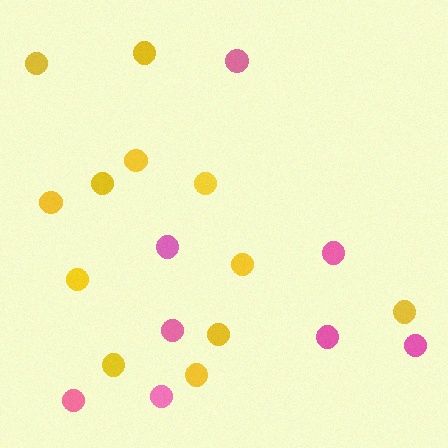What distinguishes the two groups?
There are 2 groups: one group of pink circles (8) and one group of yellow circles (12).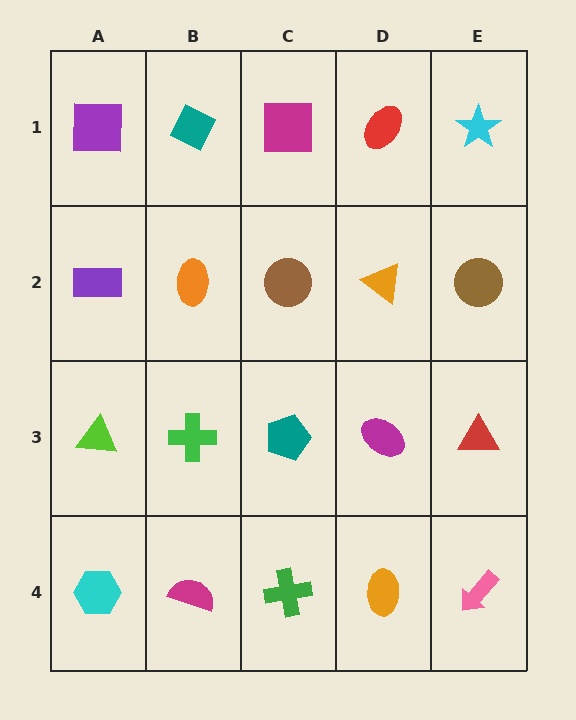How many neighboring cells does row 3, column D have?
4.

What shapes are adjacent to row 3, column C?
A brown circle (row 2, column C), a green cross (row 4, column C), a green cross (row 3, column B), a magenta ellipse (row 3, column D).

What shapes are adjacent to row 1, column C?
A brown circle (row 2, column C), a teal diamond (row 1, column B), a red ellipse (row 1, column D).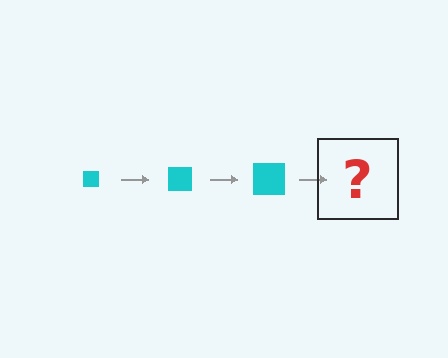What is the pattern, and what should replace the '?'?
The pattern is that the square gets progressively larger each step. The '?' should be a cyan square, larger than the previous one.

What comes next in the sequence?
The next element should be a cyan square, larger than the previous one.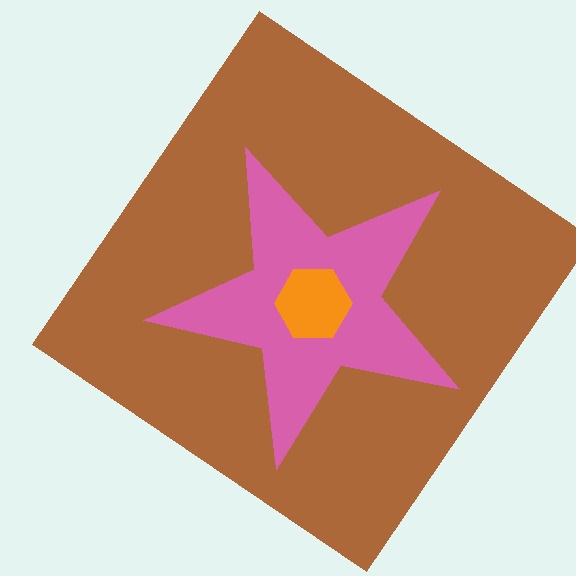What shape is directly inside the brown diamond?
The pink star.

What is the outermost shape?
The brown diamond.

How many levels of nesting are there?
3.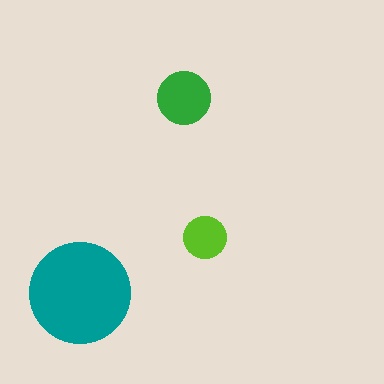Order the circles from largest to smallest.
the teal one, the green one, the lime one.